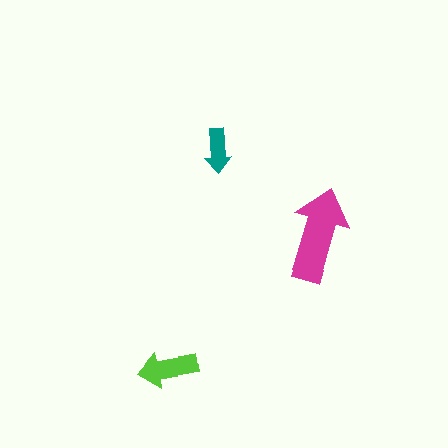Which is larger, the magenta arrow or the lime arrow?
The magenta one.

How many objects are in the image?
There are 3 objects in the image.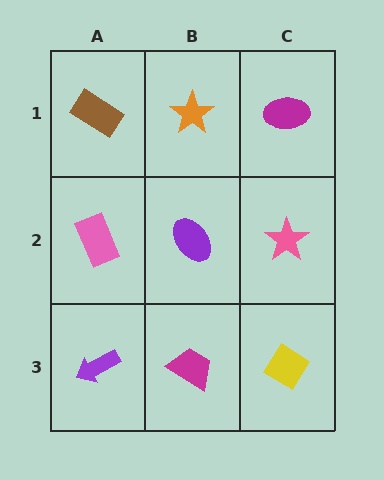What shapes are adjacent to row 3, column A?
A pink rectangle (row 2, column A), a magenta trapezoid (row 3, column B).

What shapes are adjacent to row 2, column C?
A magenta ellipse (row 1, column C), a yellow diamond (row 3, column C), a purple ellipse (row 2, column B).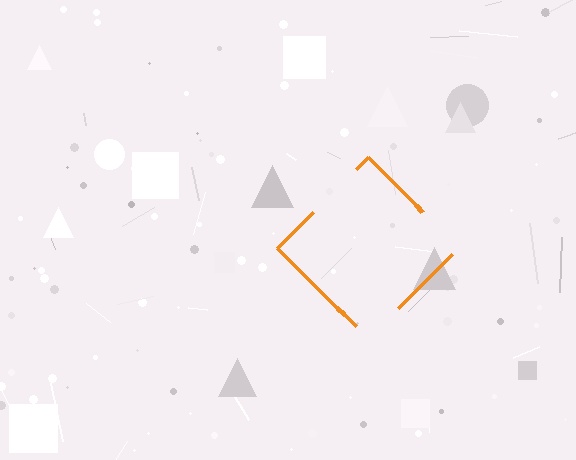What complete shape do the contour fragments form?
The contour fragments form a diamond.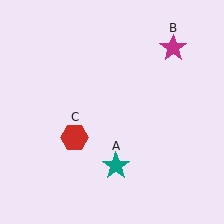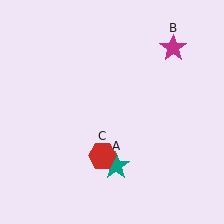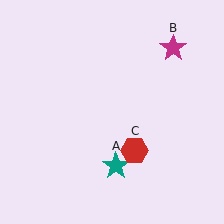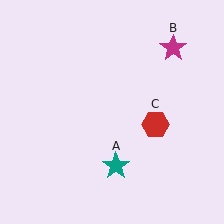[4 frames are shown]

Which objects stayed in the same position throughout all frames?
Teal star (object A) and magenta star (object B) remained stationary.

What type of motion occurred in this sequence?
The red hexagon (object C) rotated counterclockwise around the center of the scene.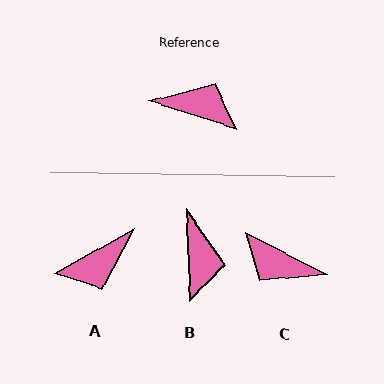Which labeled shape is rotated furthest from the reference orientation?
C, about 170 degrees away.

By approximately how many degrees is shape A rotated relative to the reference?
Approximately 133 degrees clockwise.